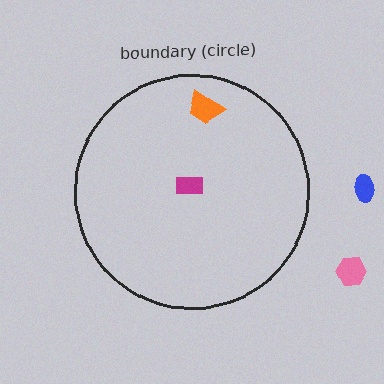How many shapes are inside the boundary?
2 inside, 2 outside.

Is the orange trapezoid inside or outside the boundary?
Inside.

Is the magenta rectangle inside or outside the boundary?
Inside.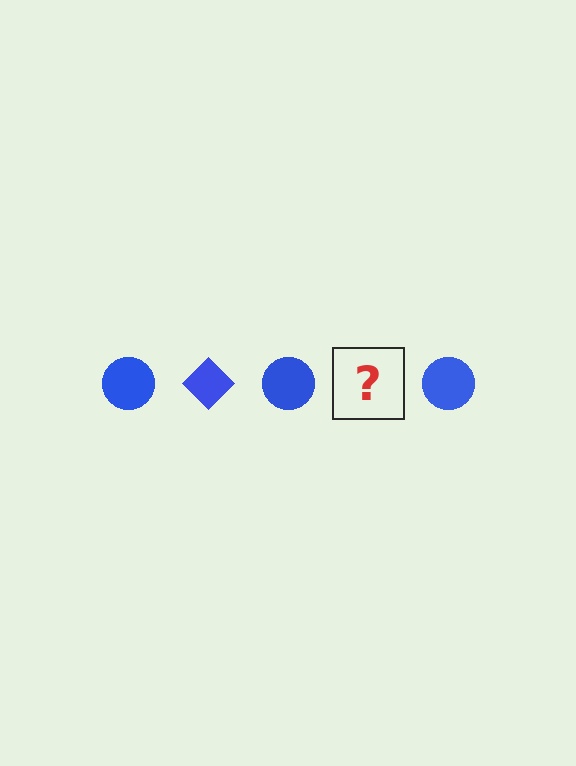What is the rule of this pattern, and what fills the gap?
The rule is that the pattern cycles through circle, diamond shapes in blue. The gap should be filled with a blue diamond.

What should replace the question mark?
The question mark should be replaced with a blue diamond.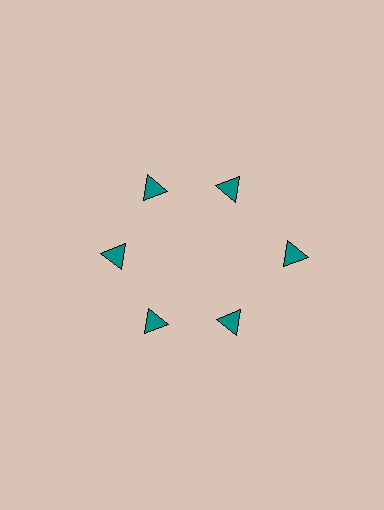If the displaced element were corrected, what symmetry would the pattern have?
It would have 6-fold rotational symmetry — the pattern would map onto itself every 60 degrees.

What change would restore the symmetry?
The symmetry would be restored by moving it inward, back onto the ring so that all 6 triangles sit at equal angles and equal distance from the center.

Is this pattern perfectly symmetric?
No. The 6 teal triangles are arranged in a ring, but one element near the 3 o'clock position is pushed outward from the center, breaking the 6-fold rotational symmetry.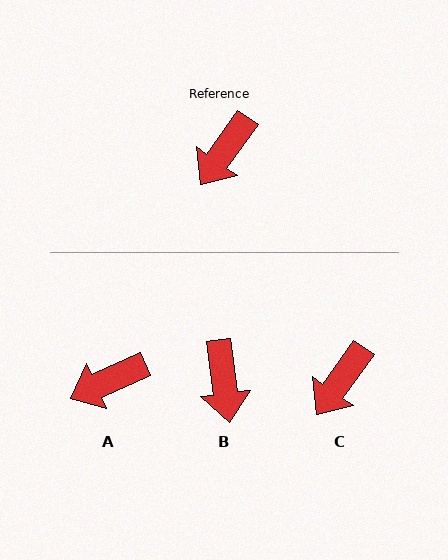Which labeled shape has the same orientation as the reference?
C.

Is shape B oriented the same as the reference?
No, it is off by about 43 degrees.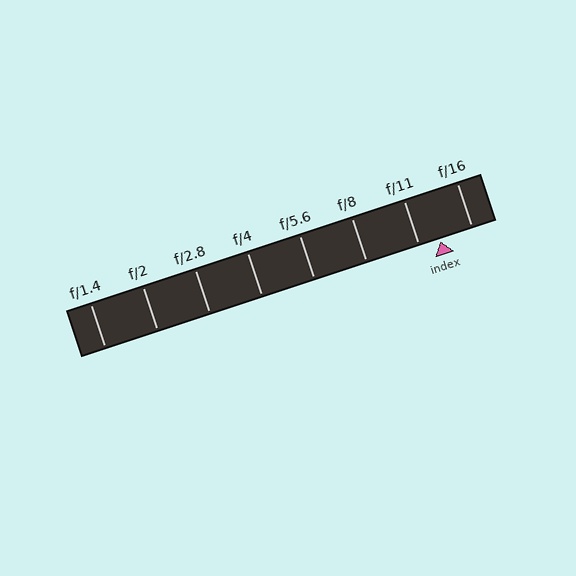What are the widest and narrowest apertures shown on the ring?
The widest aperture shown is f/1.4 and the narrowest is f/16.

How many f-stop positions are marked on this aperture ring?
There are 8 f-stop positions marked.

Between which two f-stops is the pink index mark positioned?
The index mark is between f/11 and f/16.